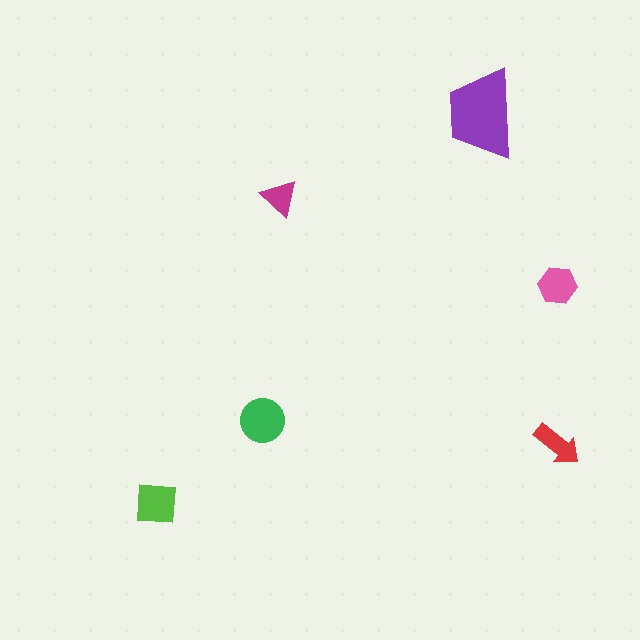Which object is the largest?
The purple trapezoid.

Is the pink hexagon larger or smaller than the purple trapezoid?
Smaller.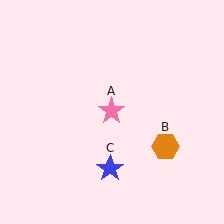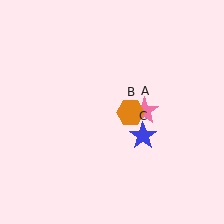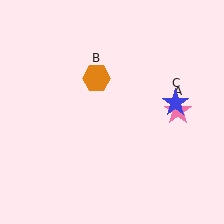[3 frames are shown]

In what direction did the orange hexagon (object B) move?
The orange hexagon (object B) moved up and to the left.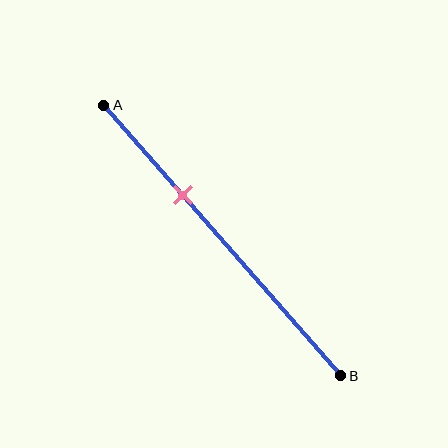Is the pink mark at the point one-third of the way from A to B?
Yes, the mark is approximately at the one-third point.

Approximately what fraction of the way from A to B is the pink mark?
The pink mark is approximately 35% of the way from A to B.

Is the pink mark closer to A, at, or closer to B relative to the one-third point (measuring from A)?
The pink mark is approximately at the one-third point of segment AB.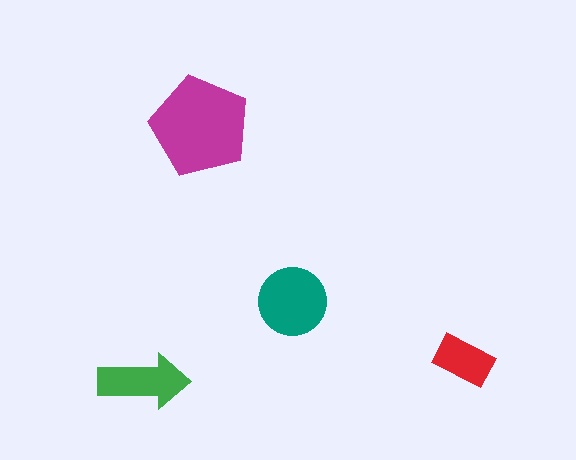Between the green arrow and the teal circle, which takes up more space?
The teal circle.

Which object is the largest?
The magenta pentagon.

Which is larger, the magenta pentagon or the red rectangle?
The magenta pentagon.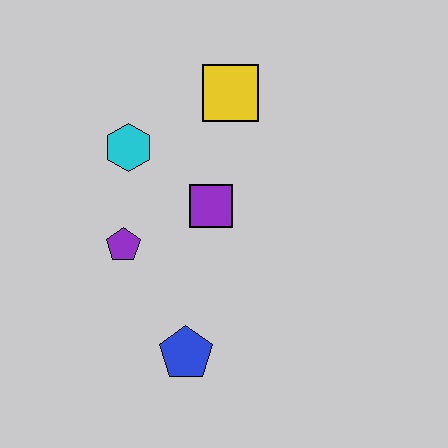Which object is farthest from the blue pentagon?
The yellow square is farthest from the blue pentagon.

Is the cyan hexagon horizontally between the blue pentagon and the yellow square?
No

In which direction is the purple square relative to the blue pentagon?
The purple square is above the blue pentagon.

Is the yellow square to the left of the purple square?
No